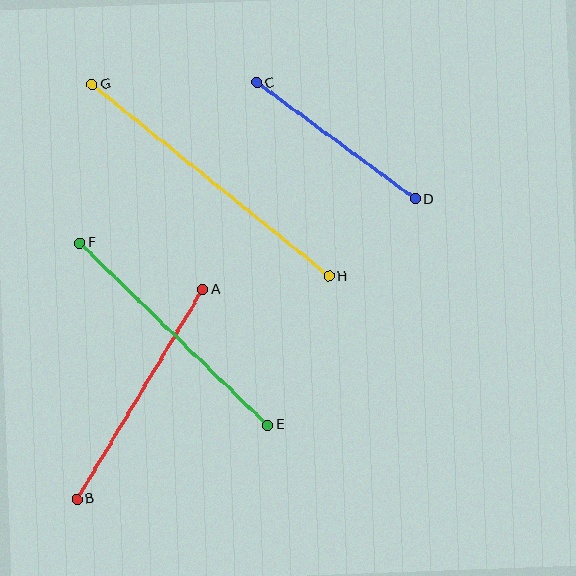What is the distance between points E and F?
The distance is approximately 262 pixels.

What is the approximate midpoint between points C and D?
The midpoint is at approximately (336, 141) pixels.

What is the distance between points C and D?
The distance is approximately 196 pixels.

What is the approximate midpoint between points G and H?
The midpoint is at approximately (211, 180) pixels.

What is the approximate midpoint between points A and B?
The midpoint is at approximately (140, 394) pixels.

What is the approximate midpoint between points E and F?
The midpoint is at approximately (174, 334) pixels.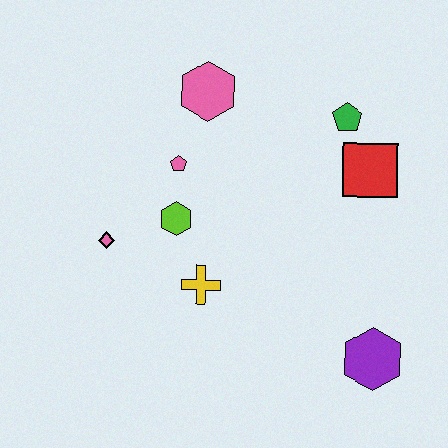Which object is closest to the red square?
The green pentagon is closest to the red square.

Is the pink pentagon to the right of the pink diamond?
Yes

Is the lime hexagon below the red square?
Yes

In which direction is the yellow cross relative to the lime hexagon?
The yellow cross is below the lime hexagon.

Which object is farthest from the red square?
The pink diamond is farthest from the red square.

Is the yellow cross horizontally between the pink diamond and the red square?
Yes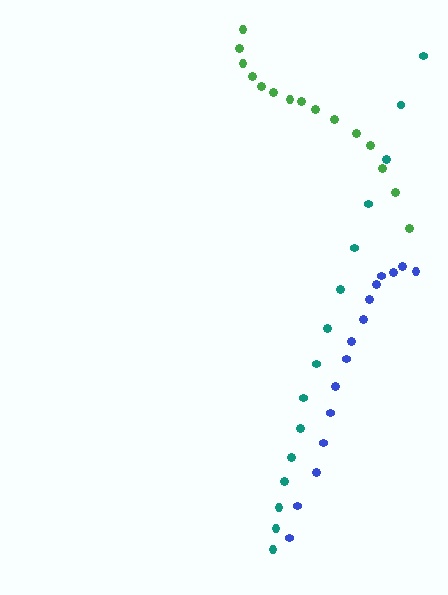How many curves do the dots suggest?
There are 3 distinct paths.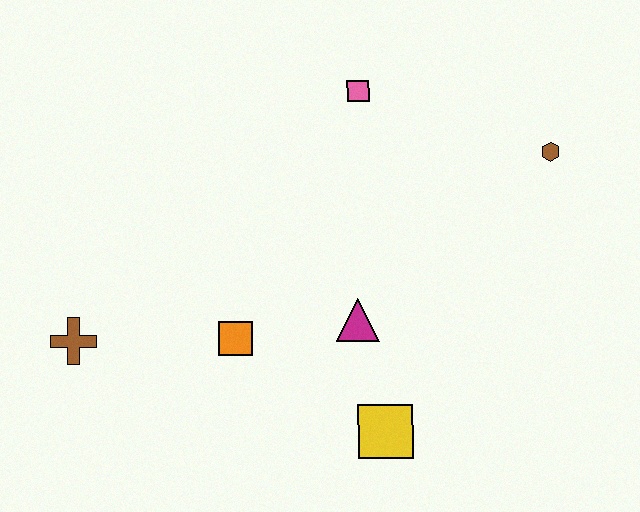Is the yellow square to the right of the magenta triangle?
Yes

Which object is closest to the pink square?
The brown hexagon is closest to the pink square.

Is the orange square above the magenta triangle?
No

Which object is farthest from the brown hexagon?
The brown cross is farthest from the brown hexagon.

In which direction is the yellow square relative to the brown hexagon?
The yellow square is below the brown hexagon.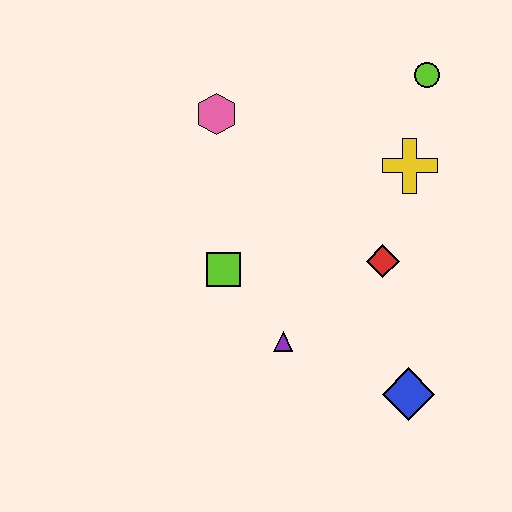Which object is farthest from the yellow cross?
The blue diamond is farthest from the yellow cross.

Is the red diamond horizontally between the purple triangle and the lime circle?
Yes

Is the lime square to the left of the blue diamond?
Yes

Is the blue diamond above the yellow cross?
No